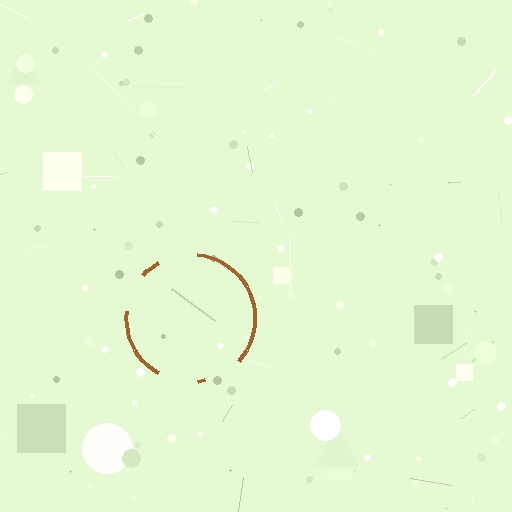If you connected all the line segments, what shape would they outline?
They would outline a circle.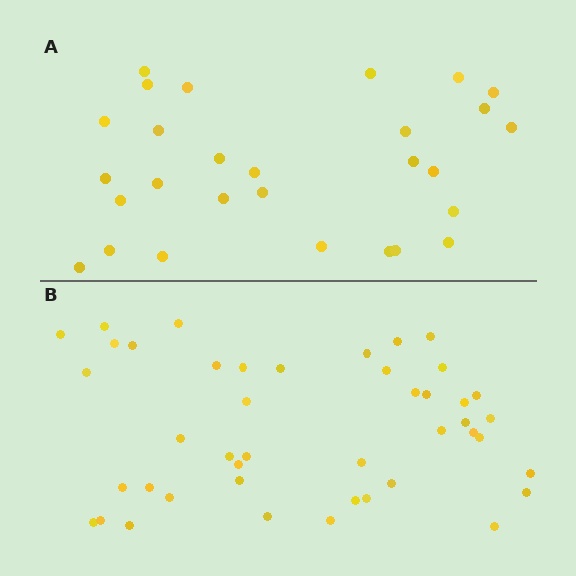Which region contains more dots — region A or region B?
Region B (the bottom region) has more dots.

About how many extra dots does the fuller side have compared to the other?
Region B has approximately 15 more dots than region A.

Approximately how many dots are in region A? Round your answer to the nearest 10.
About 30 dots. (The exact count is 28, which rounds to 30.)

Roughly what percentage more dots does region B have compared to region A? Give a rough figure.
About 55% more.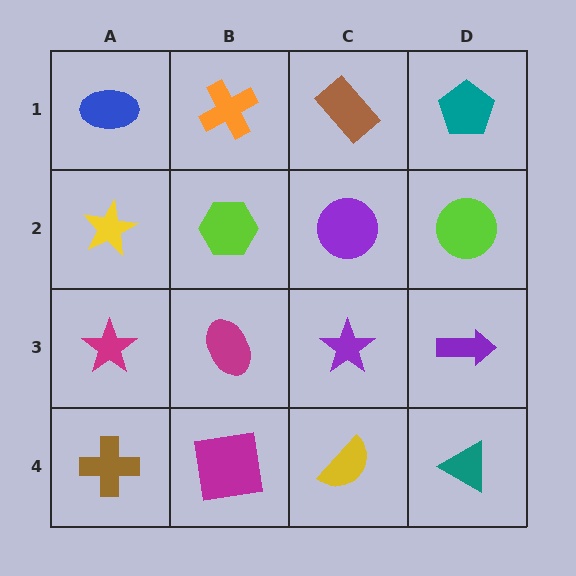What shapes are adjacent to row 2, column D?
A teal pentagon (row 1, column D), a purple arrow (row 3, column D), a purple circle (row 2, column C).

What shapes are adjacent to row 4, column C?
A purple star (row 3, column C), a magenta square (row 4, column B), a teal triangle (row 4, column D).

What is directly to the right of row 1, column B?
A brown rectangle.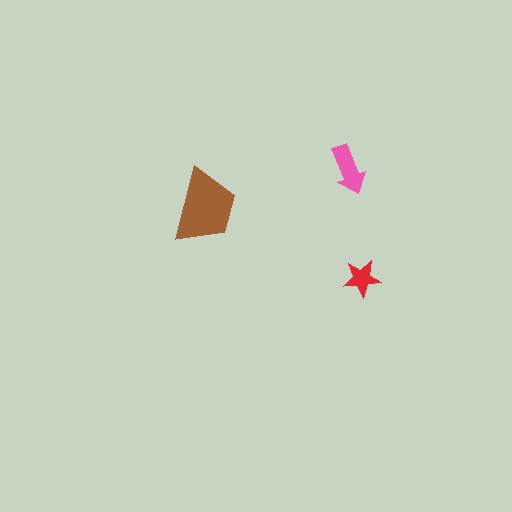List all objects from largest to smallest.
The brown trapezoid, the pink arrow, the red star.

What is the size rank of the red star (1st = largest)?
3rd.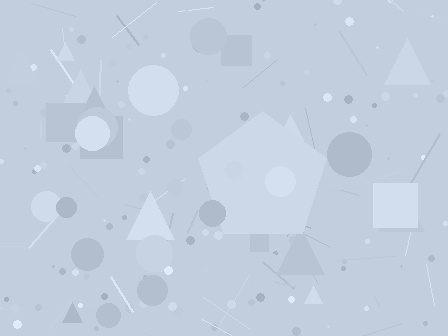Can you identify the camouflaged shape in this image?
The camouflaged shape is a pentagon.